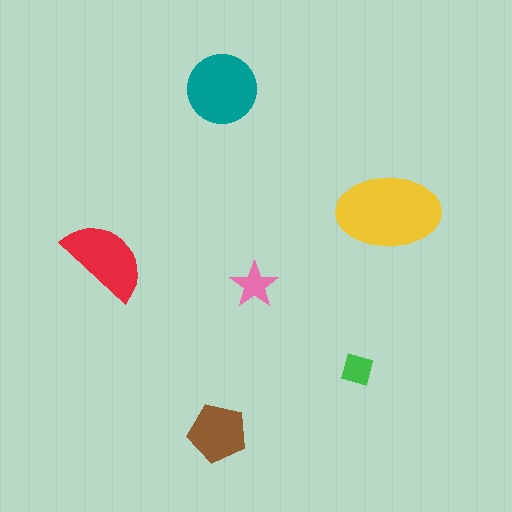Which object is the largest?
The yellow ellipse.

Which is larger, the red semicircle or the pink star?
The red semicircle.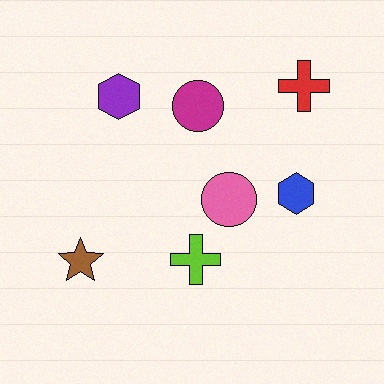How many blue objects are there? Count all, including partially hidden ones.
There is 1 blue object.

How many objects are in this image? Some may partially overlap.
There are 7 objects.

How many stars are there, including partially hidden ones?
There is 1 star.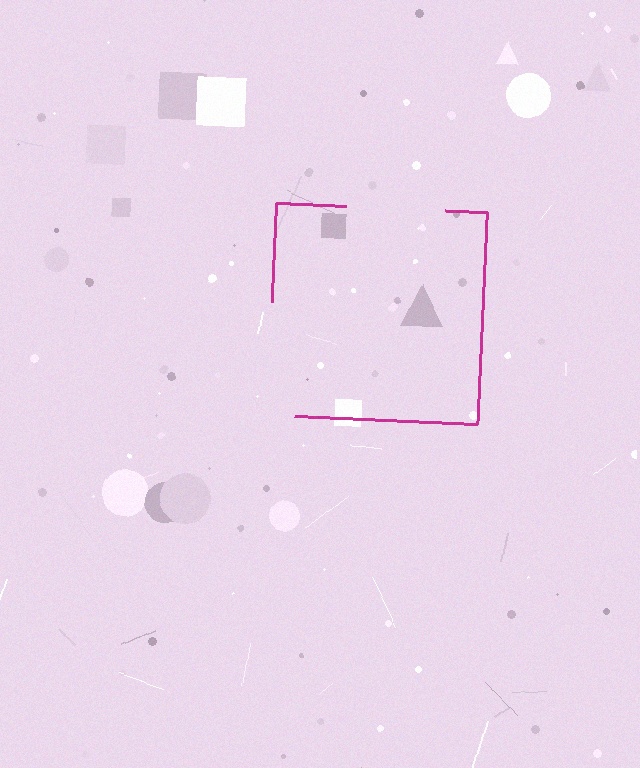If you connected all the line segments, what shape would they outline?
They would outline a square.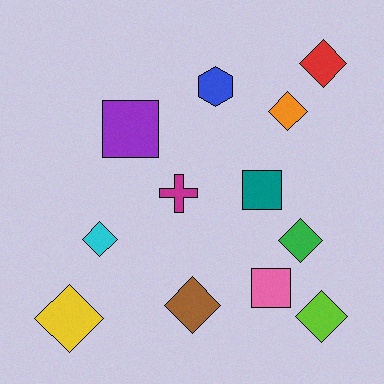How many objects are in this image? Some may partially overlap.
There are 12 objects.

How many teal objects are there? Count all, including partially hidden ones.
There is 1 teal object.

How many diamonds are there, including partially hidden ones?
There are 7 diamonds.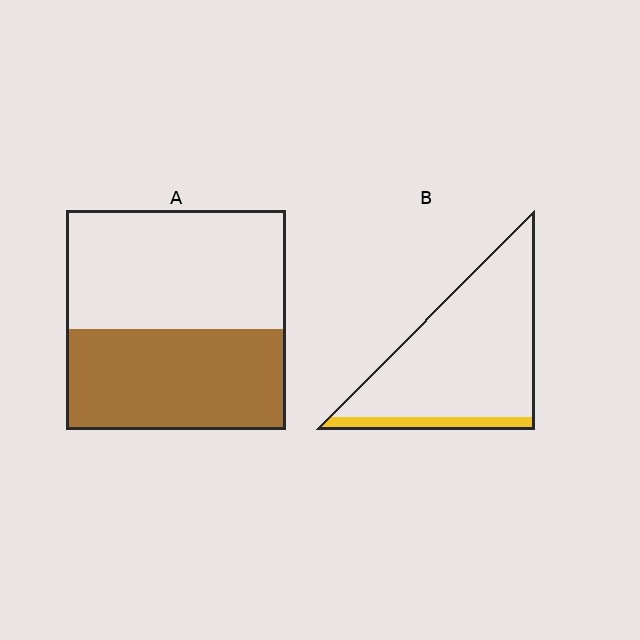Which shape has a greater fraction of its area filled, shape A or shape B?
Shape A.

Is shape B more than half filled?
No.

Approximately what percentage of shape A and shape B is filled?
A is approximately 45% and B is approximately 10%.